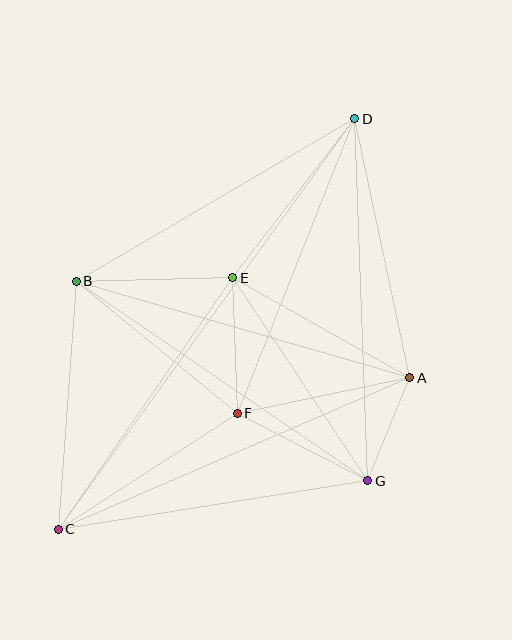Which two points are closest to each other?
Points A and G are closest to each other.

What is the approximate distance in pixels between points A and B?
The distance between A and B is approximately 347 pixels.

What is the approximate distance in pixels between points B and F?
The distance between B and F is approximately 208 pixels.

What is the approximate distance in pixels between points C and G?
The distance between C and G is approximately 313 pixels.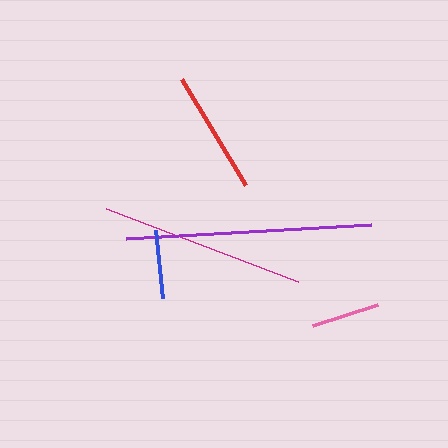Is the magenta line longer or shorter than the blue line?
The magenta line is longer than the blue line.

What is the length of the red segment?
The red segment is approximately 124 pixels long.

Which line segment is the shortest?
The blue line is the shortest at approximately 68 pixels.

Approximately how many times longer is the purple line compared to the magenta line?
The purple line is approximately 1.2 times the length of the magenta line.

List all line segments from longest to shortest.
From longest to shortest: purple, magenta, red, pink, blue.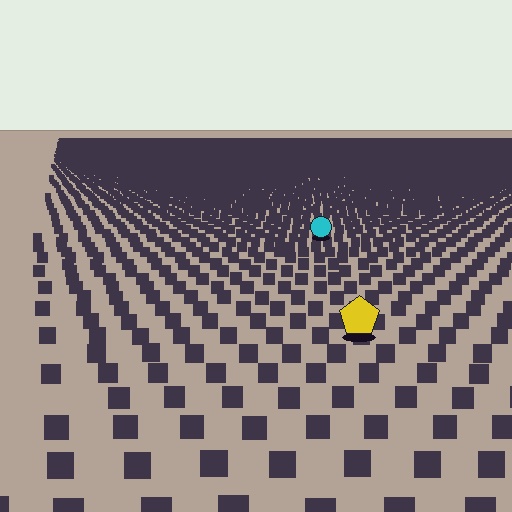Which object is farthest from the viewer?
The cyan circle is farthest from the viewer. It appears smaller and the ground texture around it is denser.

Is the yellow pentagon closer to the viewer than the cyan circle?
Yes. The yellow pentagon is closer — you can tell from the texture gradient: the ground texture is coarser near it.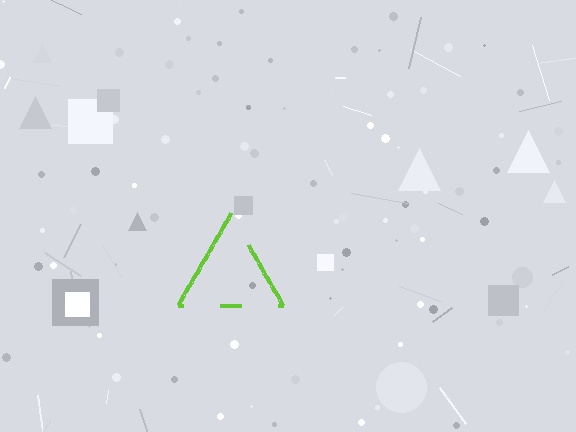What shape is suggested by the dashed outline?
The dashed outline suggests a triangle.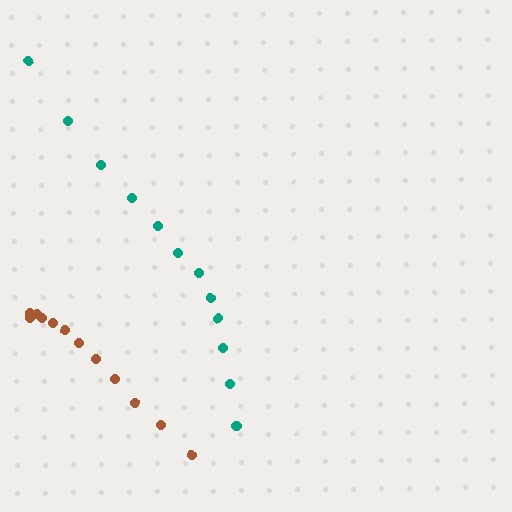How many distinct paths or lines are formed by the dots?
There are 2 distinct paths.